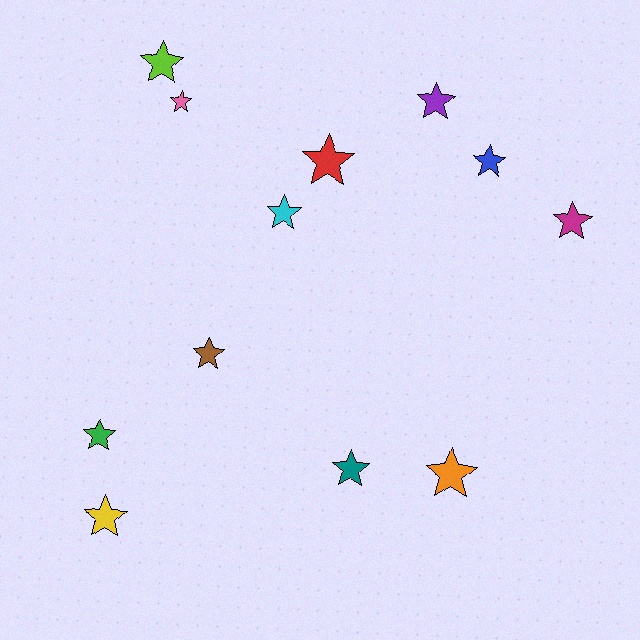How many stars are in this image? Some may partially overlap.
There are 12 stars.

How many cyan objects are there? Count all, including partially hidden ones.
There is 1 cyan object.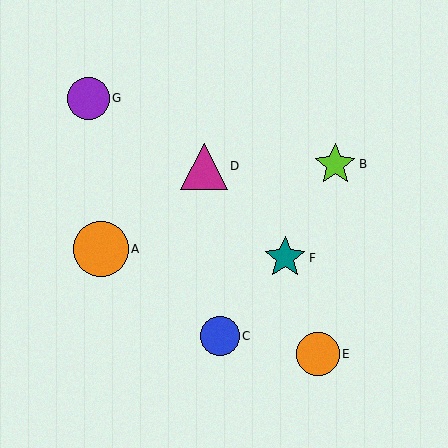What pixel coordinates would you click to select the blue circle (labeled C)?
Click at (220, 336) to select the blue circle C.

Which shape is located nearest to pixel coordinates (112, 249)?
The orange circle (labeled A) at (101, 249) is nearest to that location.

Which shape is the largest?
The orange circle (labeled A) is the largest.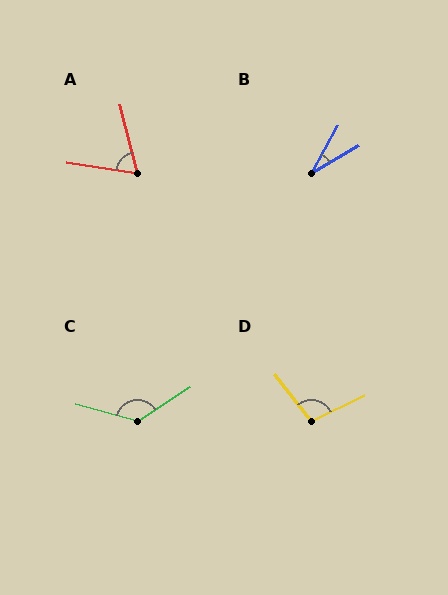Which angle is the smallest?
B, at approximately 30 degrees.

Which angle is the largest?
C, at approximately 132 degrees.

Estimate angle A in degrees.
Approximately 66 degrees.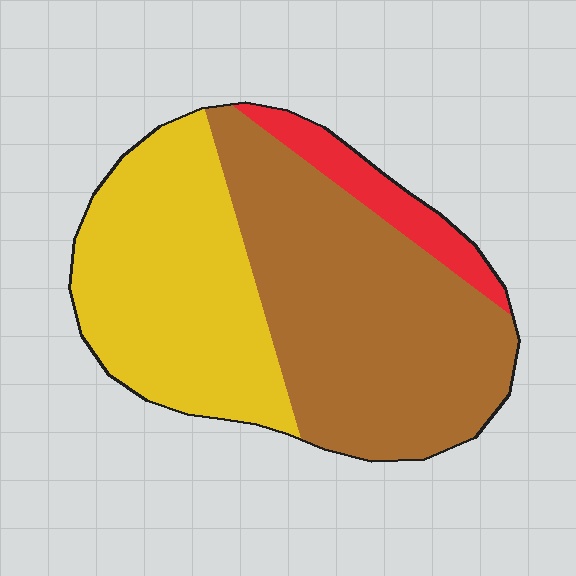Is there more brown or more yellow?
Brown.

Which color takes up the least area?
Red, at roughly 10%.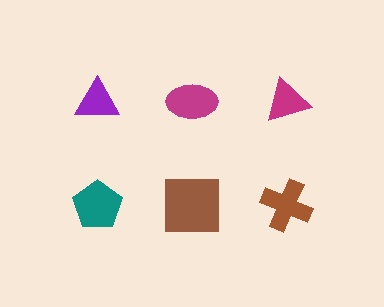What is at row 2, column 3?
A brown cross.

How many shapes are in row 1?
3 shapes.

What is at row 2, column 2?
A brown square.